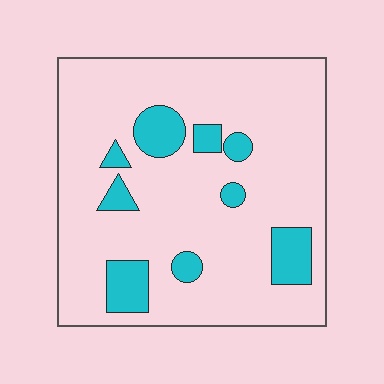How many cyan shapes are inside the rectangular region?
9.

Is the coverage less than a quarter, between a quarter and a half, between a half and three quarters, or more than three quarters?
Less than a quarter.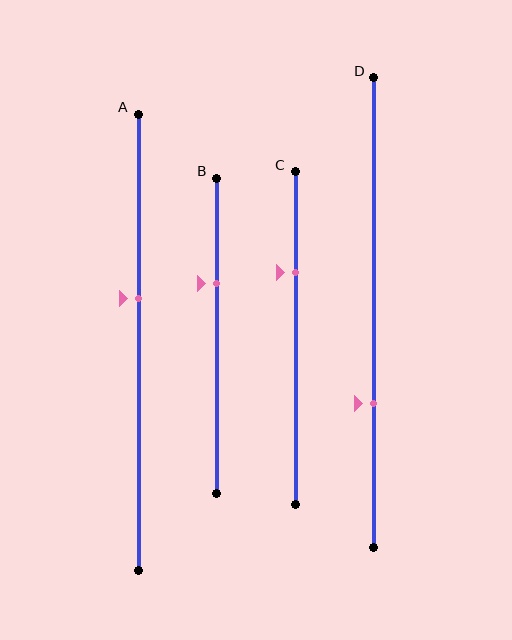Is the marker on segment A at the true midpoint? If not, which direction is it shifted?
No, the marker on segment A is shifted upward by about 10% of the segment length.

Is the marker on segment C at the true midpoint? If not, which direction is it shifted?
No, the marker on segment C is shifted upward by about 20% of the segment length.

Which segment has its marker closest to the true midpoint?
Segment A has its marker closest to the true midpoint.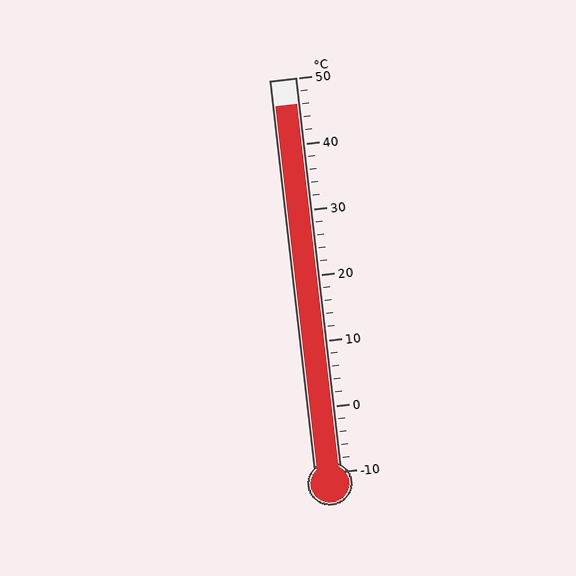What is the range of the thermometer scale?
The thermometer scale ranges from -10°C to 50°C.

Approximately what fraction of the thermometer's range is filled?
The thermometer is filled to approximately 95% of its range.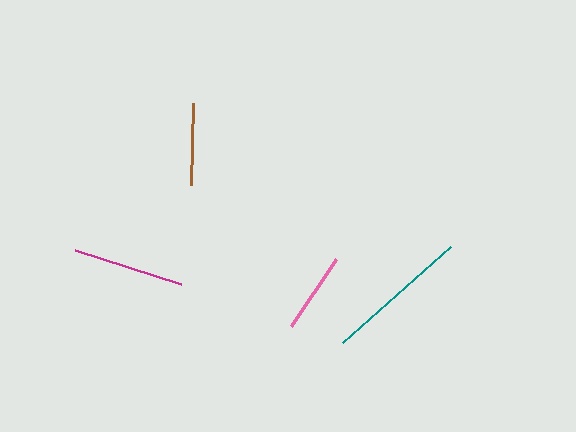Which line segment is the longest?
The teal line is the longest at approximately 144 pixels.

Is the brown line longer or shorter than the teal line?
The teal line is longer than the brown line.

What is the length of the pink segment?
The pink segment is approximately 81 pixels long.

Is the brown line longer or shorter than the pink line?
The brown line is longer than the pink line.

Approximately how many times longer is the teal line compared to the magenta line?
The teal line is approximately 1.3 times the length of the magenta line.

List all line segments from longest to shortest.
From longest to shortest: teal, magenta, brown, pink.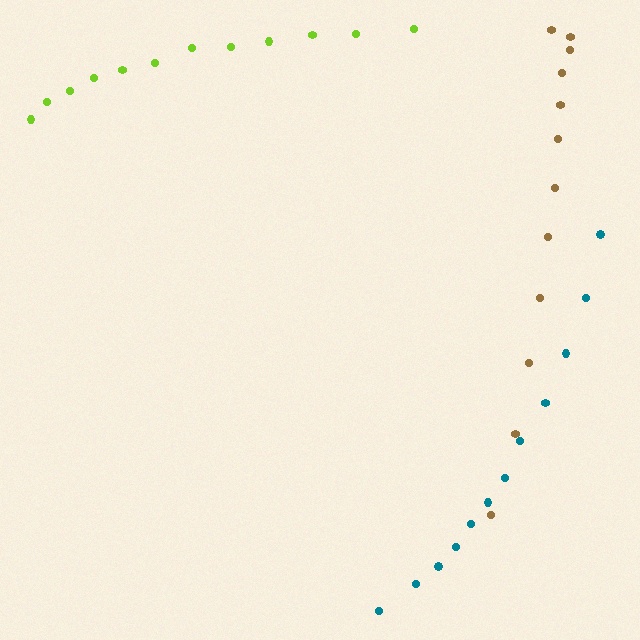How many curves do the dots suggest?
There are 3 distinct paths.